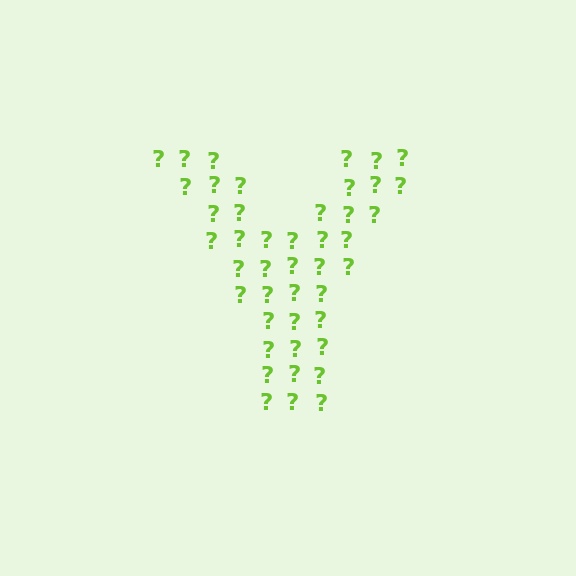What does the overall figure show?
The overall figure shows the letter Y.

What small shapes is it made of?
It is made of small question marks.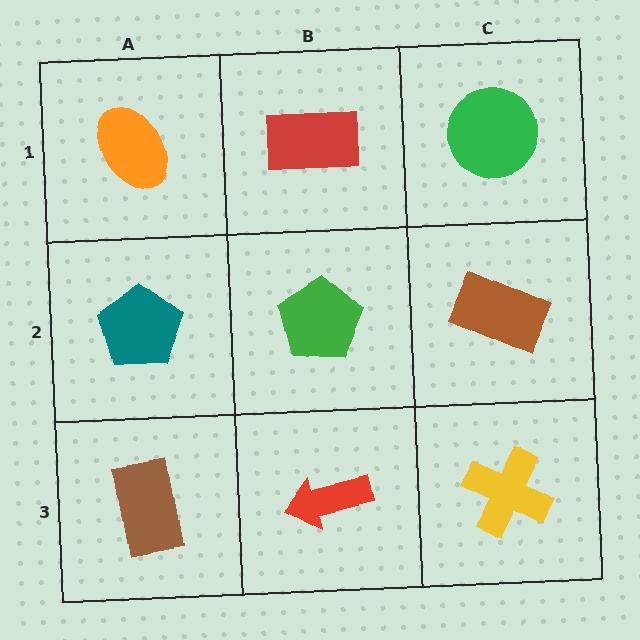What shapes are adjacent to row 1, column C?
A brown rectangle (row 2, column C), a red rectangle (row 1, column B).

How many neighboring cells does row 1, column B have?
3.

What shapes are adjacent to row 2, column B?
A red rectangle (row 1, column B), a red arrow (row 3, column B), a teal pentagon (row 2, column A), a brown rectangle (row 2, column C).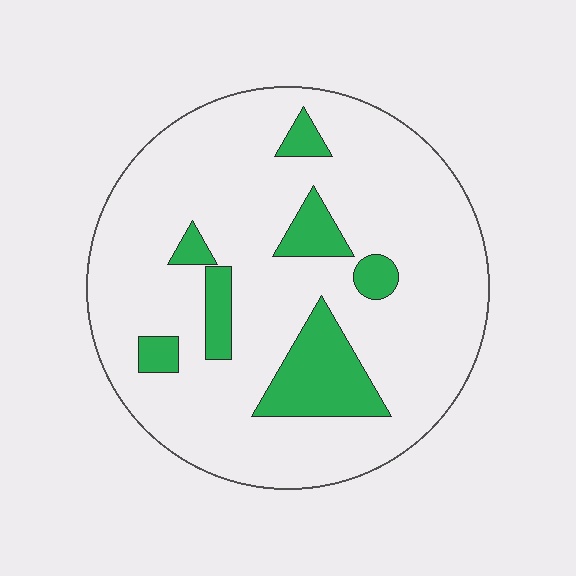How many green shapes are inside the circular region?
7.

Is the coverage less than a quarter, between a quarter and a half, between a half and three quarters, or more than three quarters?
Less than a quarter.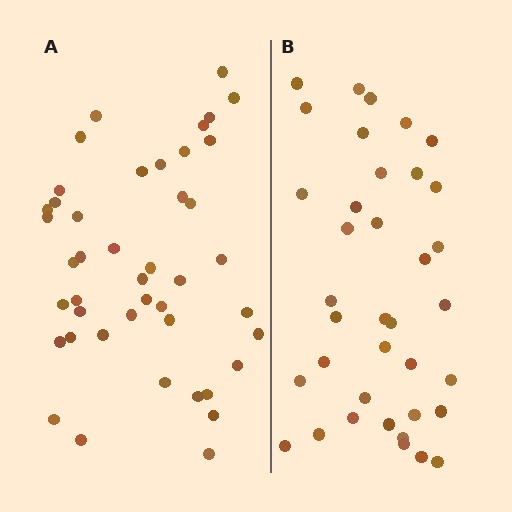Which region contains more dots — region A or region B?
Region A (the left region) has more dots.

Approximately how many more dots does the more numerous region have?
Region A has roughly 8 or so more dots than region B.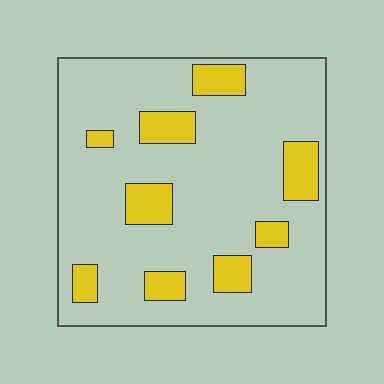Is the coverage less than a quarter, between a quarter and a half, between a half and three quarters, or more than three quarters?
Less than a quarter.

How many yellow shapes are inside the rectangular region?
9.